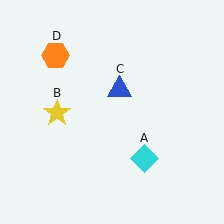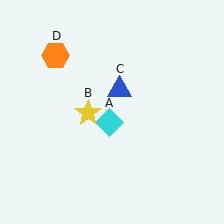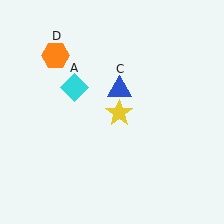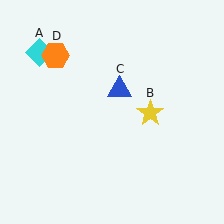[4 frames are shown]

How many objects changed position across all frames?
2 objects changed position: cyan diamond (object A), yellow star (object B).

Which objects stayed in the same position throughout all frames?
Blue triangle (object C) and orange hexagon (object D) remained stationary.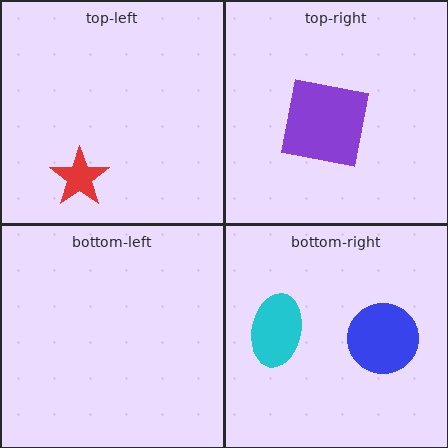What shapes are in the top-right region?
The purple square.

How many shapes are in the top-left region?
1.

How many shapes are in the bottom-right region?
2.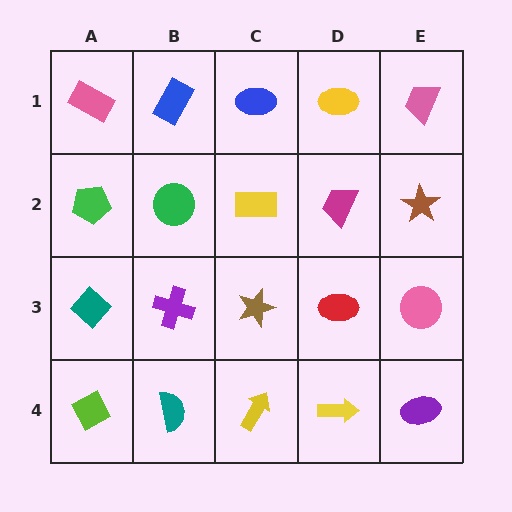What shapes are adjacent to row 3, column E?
A brown star (row 2, column E), a purple ellipse (row 4, column E), a red ellipse (row 3, column D).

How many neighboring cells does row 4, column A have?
2.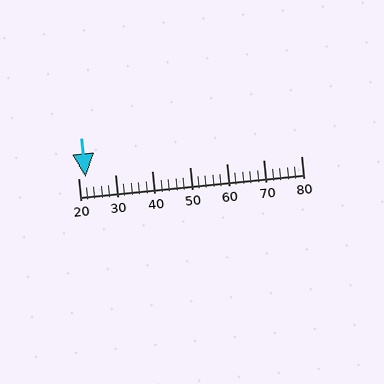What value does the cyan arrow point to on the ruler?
The cyan arrow points to approximately 22.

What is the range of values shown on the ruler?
The ruler shows values from 20 to 80.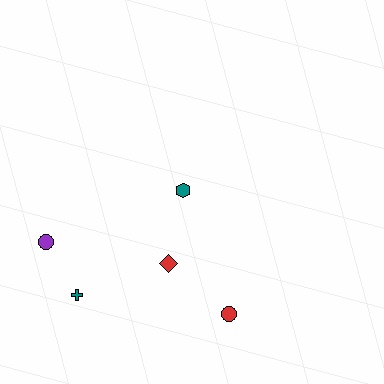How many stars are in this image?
There are no stars.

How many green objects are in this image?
There are no green objects.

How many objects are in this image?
There are 5 objects.